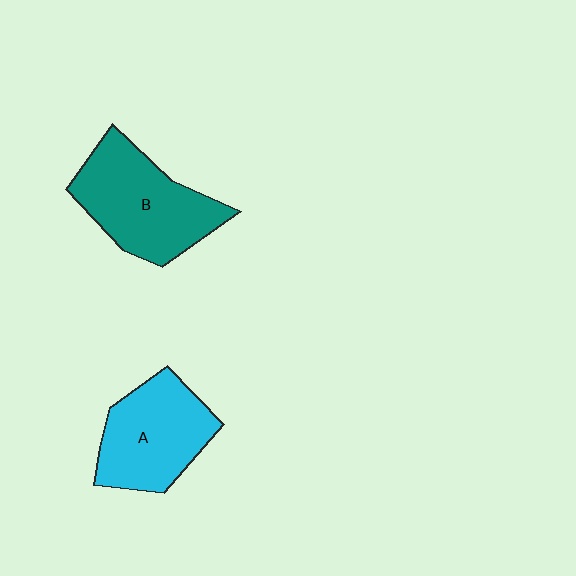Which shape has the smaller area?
Shape A (cyan).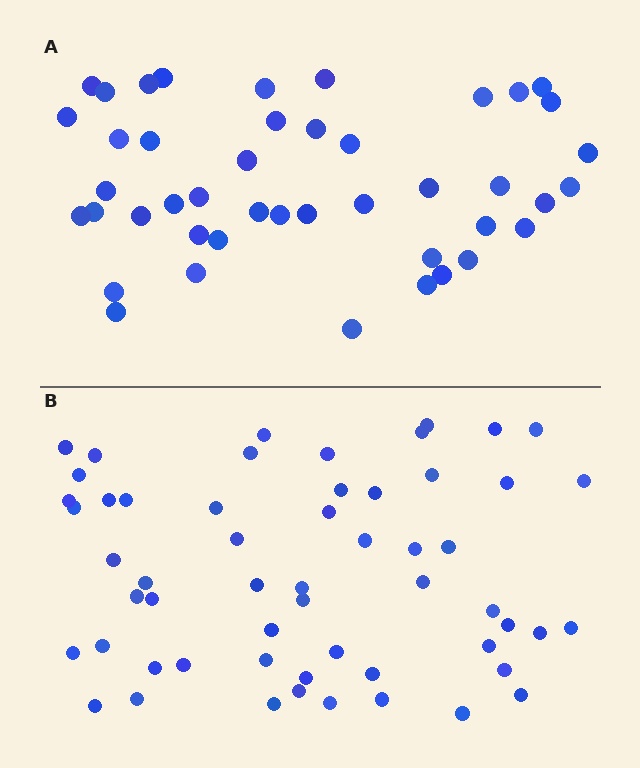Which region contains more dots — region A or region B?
Region B (the bottom region) has more dots.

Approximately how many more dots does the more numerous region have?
Region B has roughly 12 or so more dots than region A.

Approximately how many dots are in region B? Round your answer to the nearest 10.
About 60 dots. (The exact count is 56, which rounds to 60.)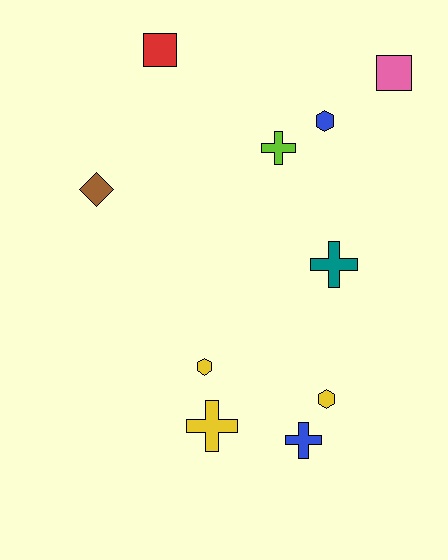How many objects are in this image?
There are 10 objects.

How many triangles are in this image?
There are no triangles.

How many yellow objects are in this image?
There are 3 yellow objects.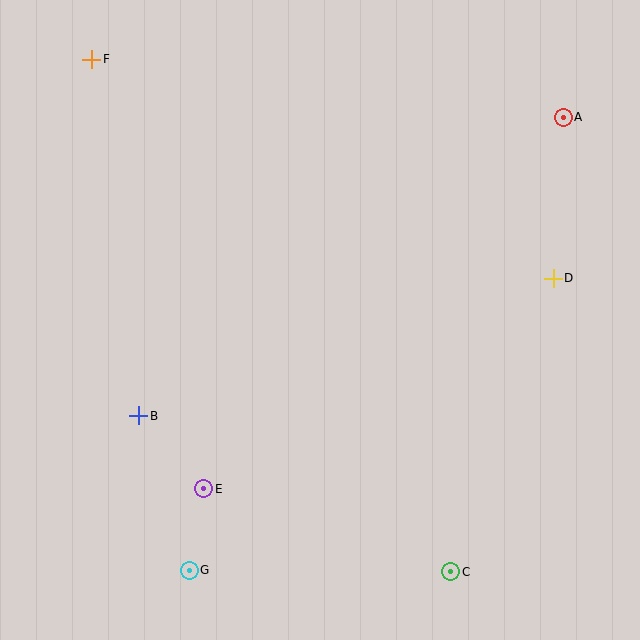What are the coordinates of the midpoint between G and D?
The midpoint between G and D is at (371, 424).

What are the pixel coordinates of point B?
Point B is at (139, 416).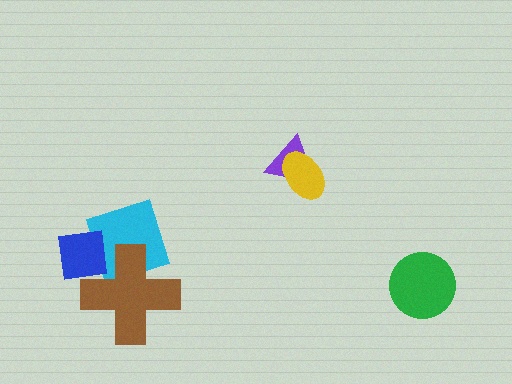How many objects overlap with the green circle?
0 objects overlap with the green circle.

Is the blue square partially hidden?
No, no other shape covers it.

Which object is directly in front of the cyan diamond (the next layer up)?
The brown cross is directly in front of the cyan diamond.